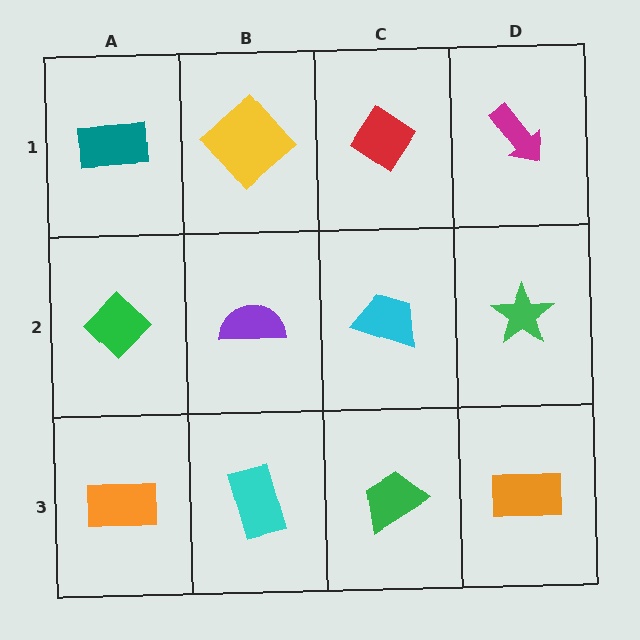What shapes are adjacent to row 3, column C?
A cyan trapezoid (row 2, column C), a cyan rectangle (row 3, column B), an orange rectangle (row 3, column D).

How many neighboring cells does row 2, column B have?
4.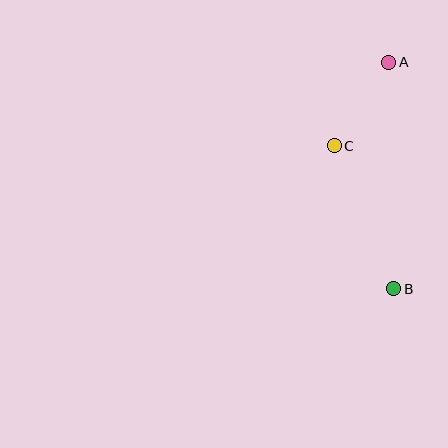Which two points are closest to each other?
Points A and C are closest to each other.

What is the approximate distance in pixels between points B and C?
The distance between B and C is approximately 155 pixels.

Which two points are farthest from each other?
Points A and B are farthest from each other.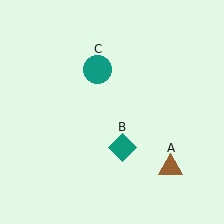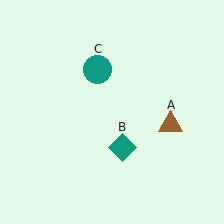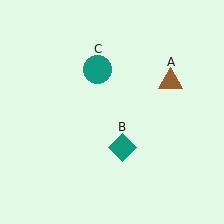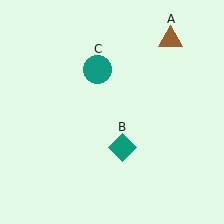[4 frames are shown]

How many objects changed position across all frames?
1 object changed position: brown triangle (object A).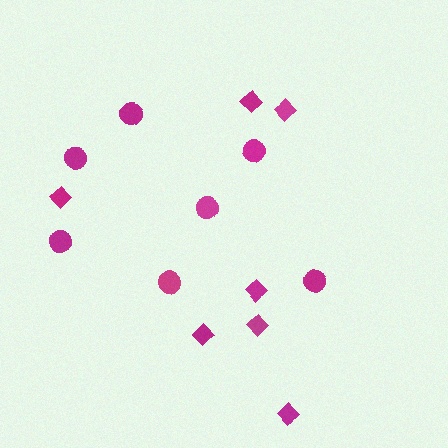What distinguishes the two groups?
There are 2 groups: one group of circles (7) and one group of diamonds (7).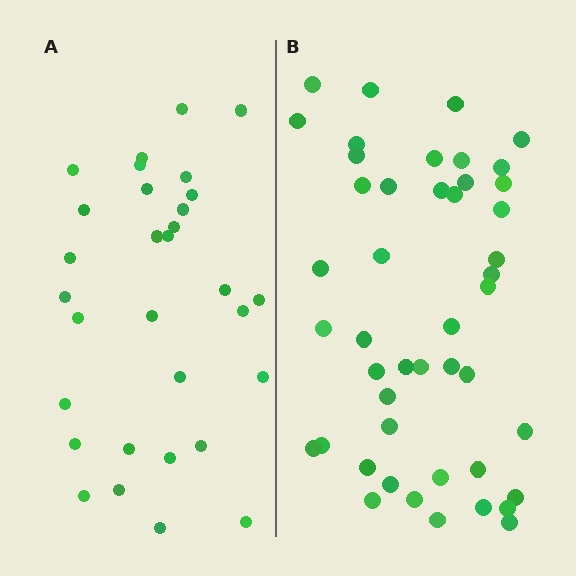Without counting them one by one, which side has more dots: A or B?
Region B (the right region) has more dots.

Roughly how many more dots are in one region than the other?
Region B has approximately 15 more dots than region A.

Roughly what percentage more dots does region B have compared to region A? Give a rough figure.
About 50% more.